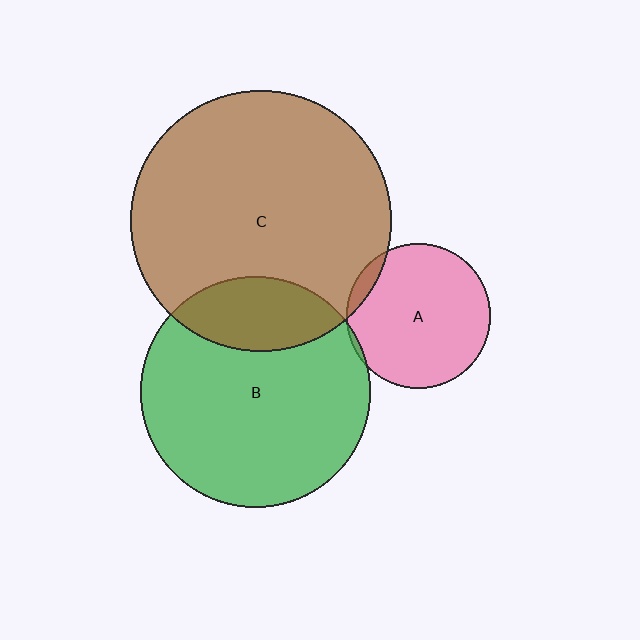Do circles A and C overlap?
Yes.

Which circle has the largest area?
Circle C (brown).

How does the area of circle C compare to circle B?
Approximately 1.3 times.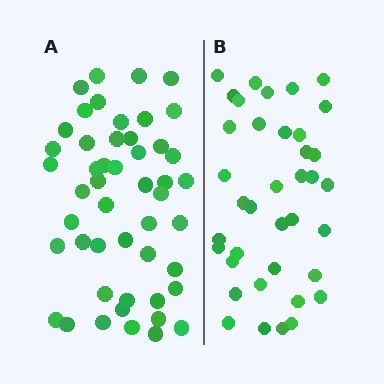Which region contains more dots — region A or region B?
Region A (the left region) has more dots.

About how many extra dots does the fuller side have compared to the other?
Region A has roughly 12 or so more dots than region B.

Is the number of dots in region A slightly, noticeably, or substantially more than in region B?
Region A has noticeably more, but not dramatically so. The ratio is roughly 1.3 to 1.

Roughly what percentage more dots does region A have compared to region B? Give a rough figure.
About 30% more.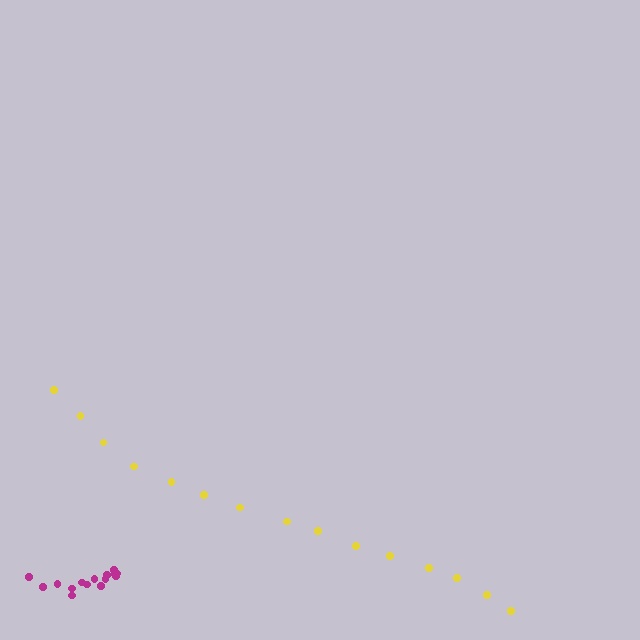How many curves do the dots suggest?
There are 2 distinct paths.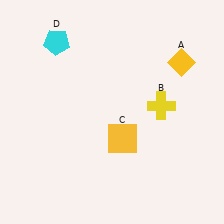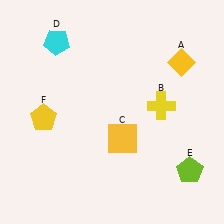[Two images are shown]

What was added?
A lime pentagon (E), a yellow pentagon (F) were added in Image 2.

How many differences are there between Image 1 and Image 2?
There are 2 differences between the two images.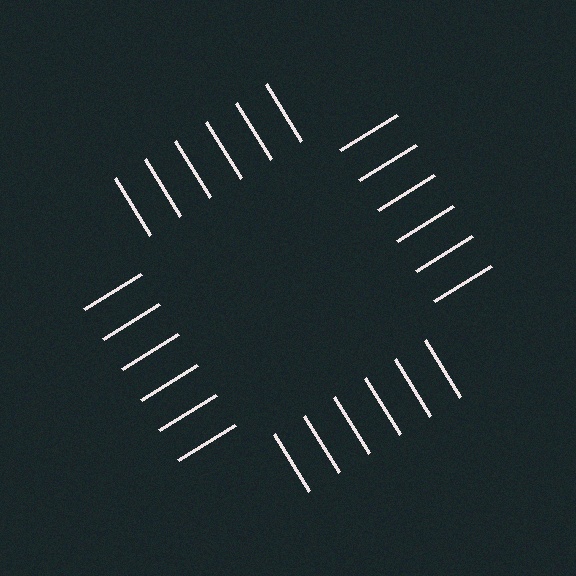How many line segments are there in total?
24 — 6 along each of the 4 edges.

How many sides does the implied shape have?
4 sides — the line-ends trace a square.